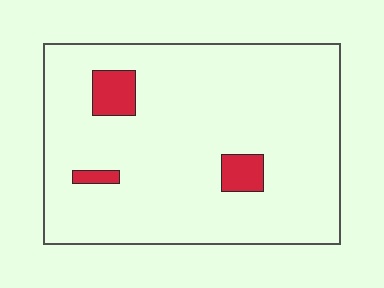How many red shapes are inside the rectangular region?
3.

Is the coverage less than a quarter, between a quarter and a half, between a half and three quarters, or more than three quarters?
Less than a quarter.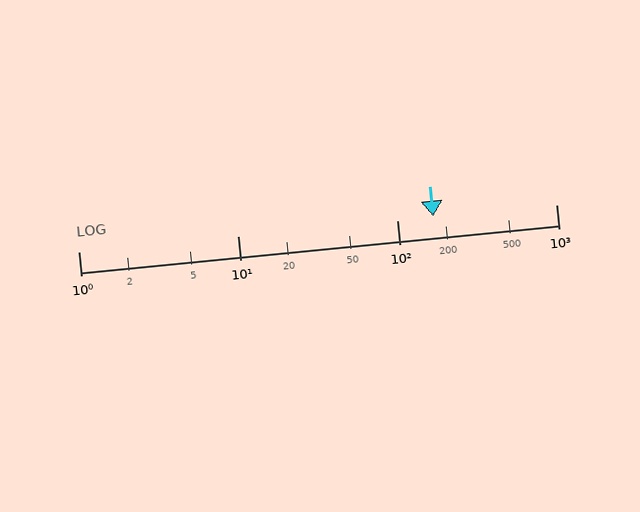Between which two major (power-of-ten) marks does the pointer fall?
The pointer is between 100 and 1000.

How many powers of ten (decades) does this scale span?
The scale spans 3 decades, from 1 to 1000.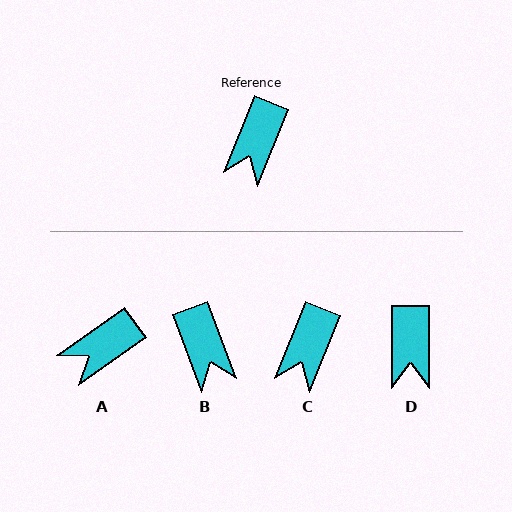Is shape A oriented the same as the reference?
No, it is off by about 32 degrees.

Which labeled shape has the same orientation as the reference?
C.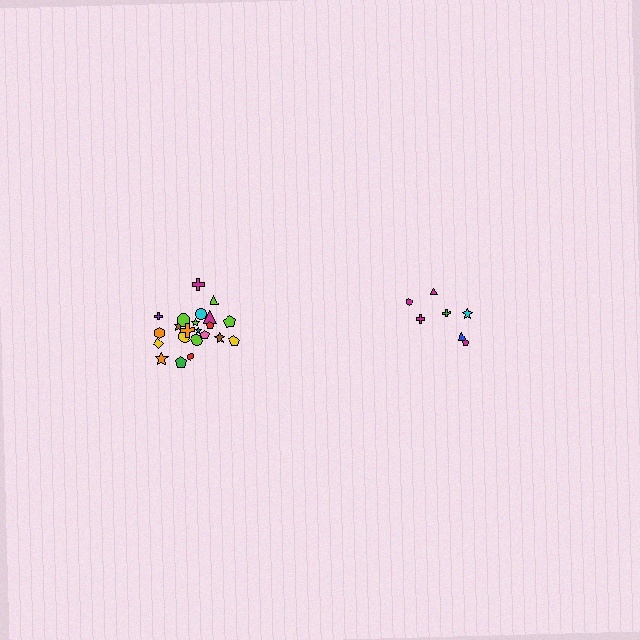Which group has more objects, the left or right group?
The left group.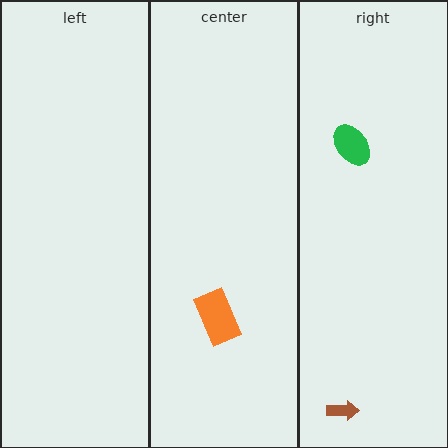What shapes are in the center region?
The orange rectangle.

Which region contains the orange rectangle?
The center region.